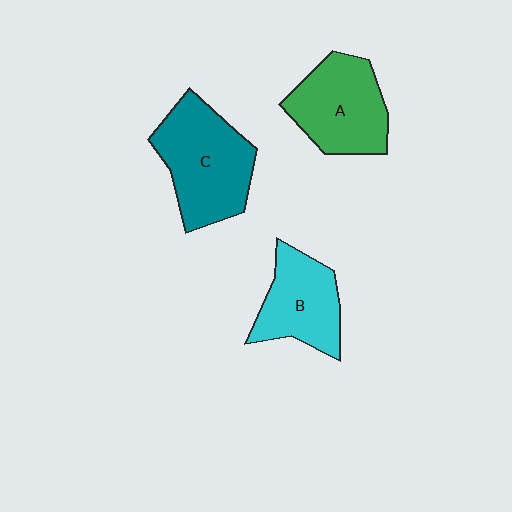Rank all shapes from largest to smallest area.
From largest to smallest: C (teal), A (green), B (cyan).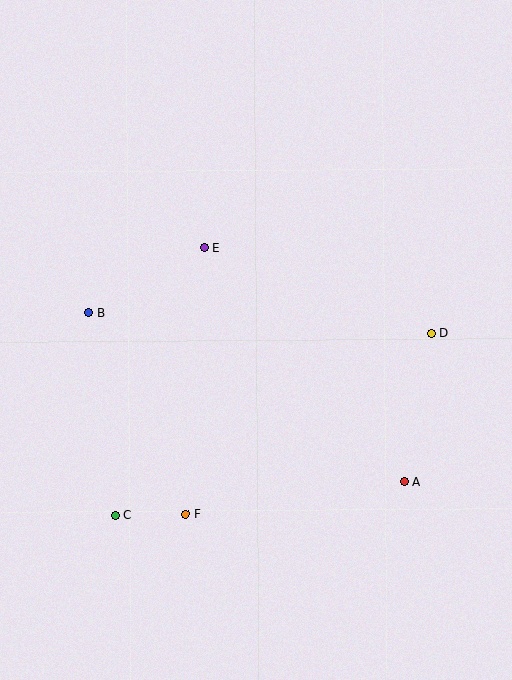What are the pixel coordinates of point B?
Point B is at (88, 313).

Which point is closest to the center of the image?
Point E at (205, 248) is closest to the center.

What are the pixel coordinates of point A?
Point A is at (404, 482).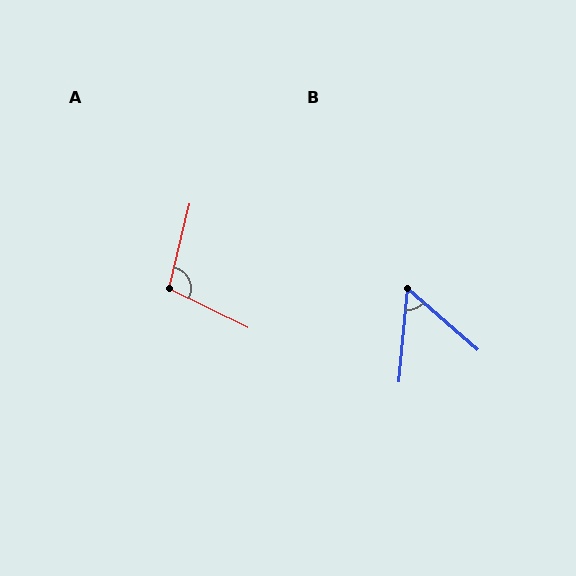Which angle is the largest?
A, at approximately 102 degrees.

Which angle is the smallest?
B, at approximately 54 degrees.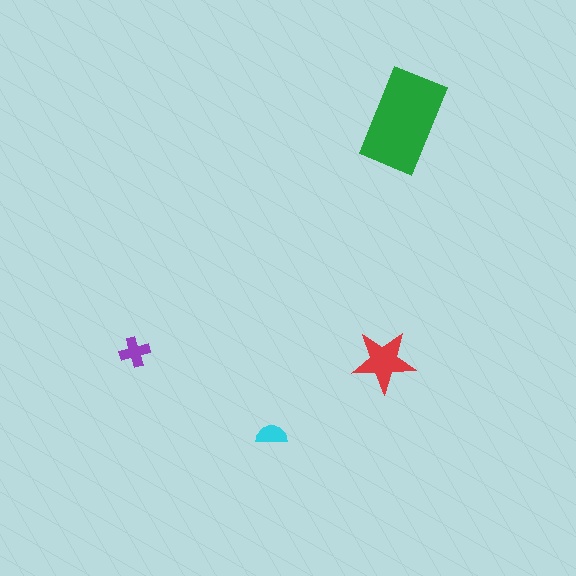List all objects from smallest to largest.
The cyan semicircle, the purple cross, the red star, the green rectangle.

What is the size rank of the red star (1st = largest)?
2nd.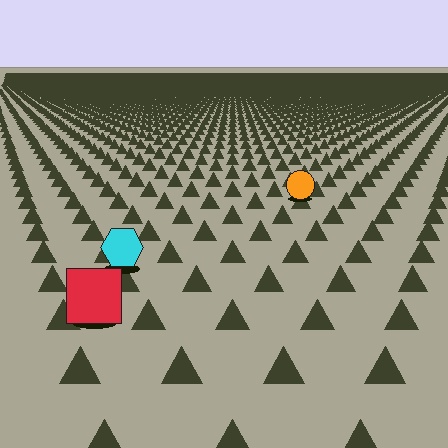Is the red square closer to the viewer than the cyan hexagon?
Yes. The red square is closer — you can tell from the texture gradient: the ground texture is coarser near it.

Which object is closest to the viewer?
The red square is closest. The texture marks near it are larger and more spread out.